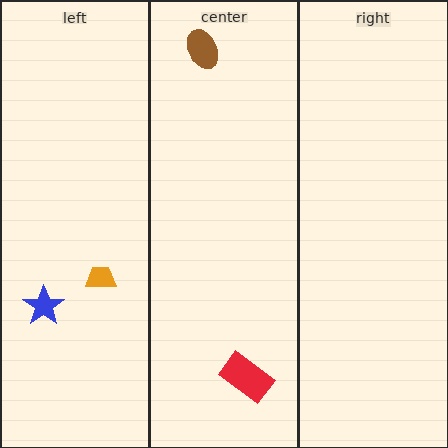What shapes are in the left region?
The blue star, the orange trapezoid.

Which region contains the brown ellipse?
The center region.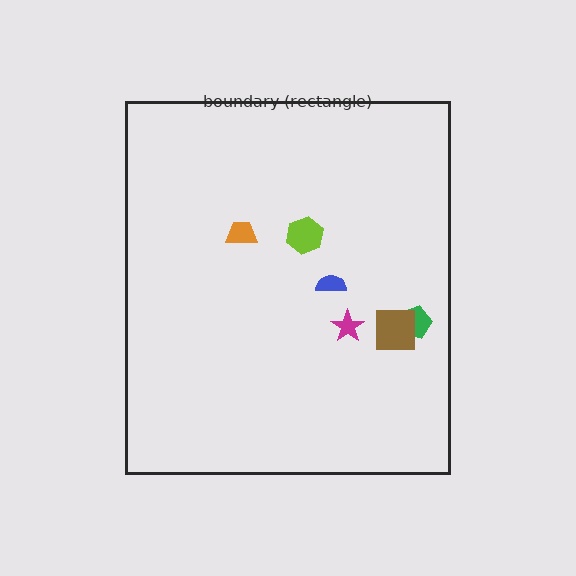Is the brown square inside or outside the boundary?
Inside.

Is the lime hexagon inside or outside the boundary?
Inside.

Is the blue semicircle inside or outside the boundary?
Inside.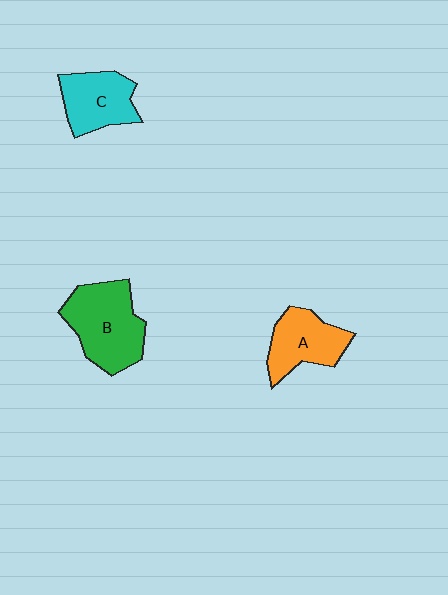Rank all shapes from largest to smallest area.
From largest to smallest: B (green), A (orange), C (cyan).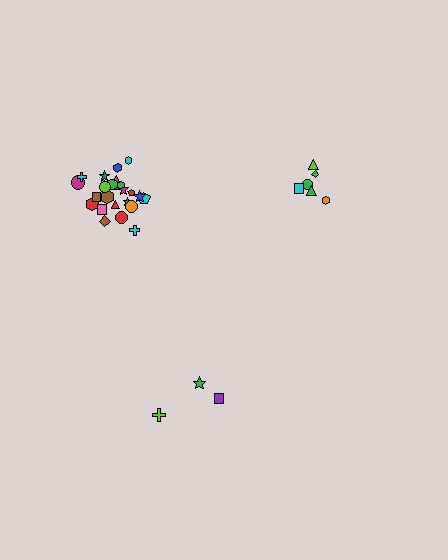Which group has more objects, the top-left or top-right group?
The top-left group.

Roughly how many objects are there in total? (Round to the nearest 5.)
Roughly 35 objects in total.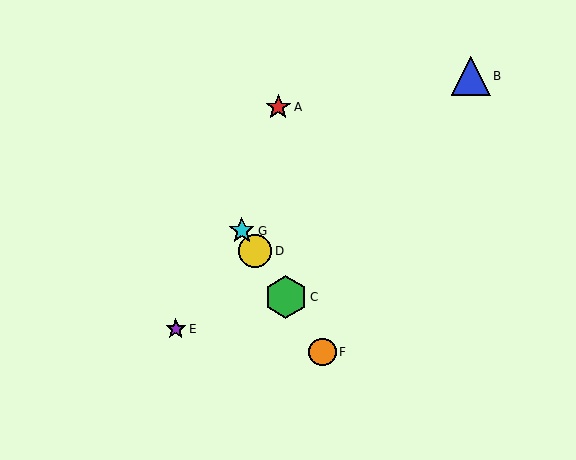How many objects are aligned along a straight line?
4 objects (C, D, F, G) are aligned along a straight line.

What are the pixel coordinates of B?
Object B is at (471, 76).